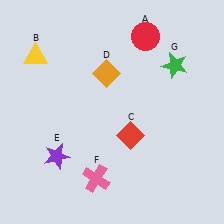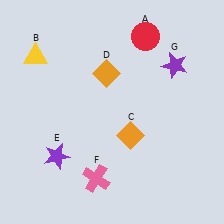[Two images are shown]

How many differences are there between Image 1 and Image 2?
There are 2 differences between the two images.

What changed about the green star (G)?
In Image 1, G is green. In Image 2, it changed to purple.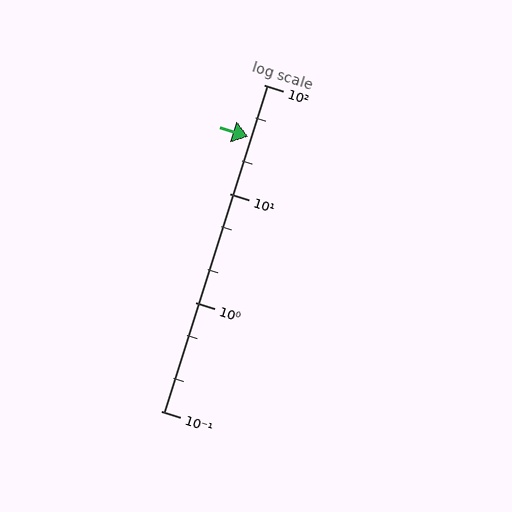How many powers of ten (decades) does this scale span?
The scale spans 3 decades, from 0.1 to 100.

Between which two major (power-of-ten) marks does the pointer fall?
The pointer is between 10 and 100.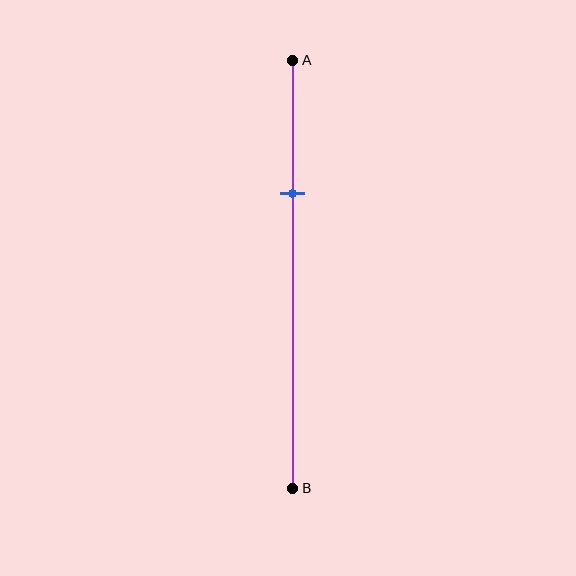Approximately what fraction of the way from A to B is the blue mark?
The blue mark is approximately 30% of the way from A to B.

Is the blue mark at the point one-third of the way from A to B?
Yes, the mark is approximately at the one-third point.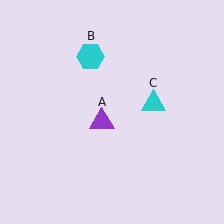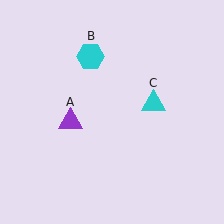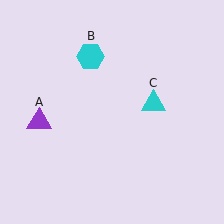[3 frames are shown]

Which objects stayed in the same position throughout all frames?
Cyan hexagon (object B) and cyan triangle (object C) remained stationary.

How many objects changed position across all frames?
1 object changed position: purple triangle (object A).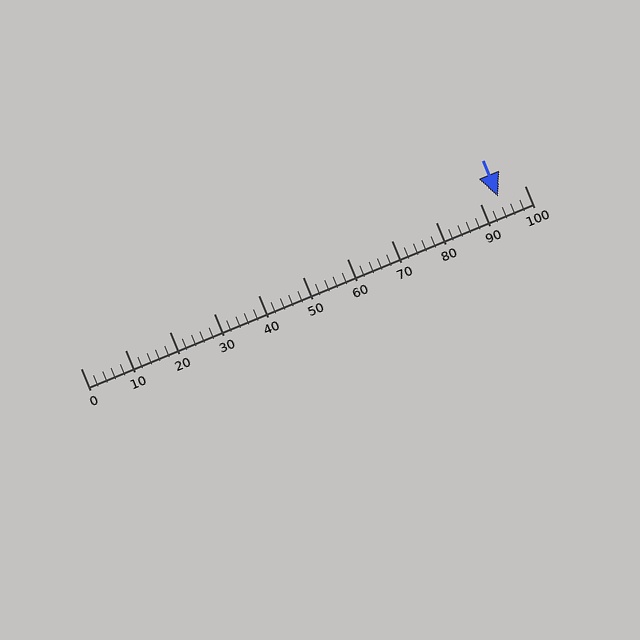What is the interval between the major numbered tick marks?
The major tick marks are spaced 10 units apart.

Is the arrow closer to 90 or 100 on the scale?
The arrow is closer to 90.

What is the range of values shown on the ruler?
The ruler shows values from 0 to 100.